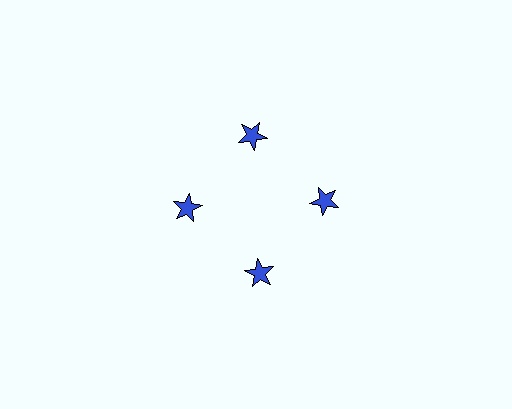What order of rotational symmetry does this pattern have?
This pattern has 4-fold rotational symmetry.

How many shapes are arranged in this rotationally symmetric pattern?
There are 4 shapes, arranged in 4 groups of 1.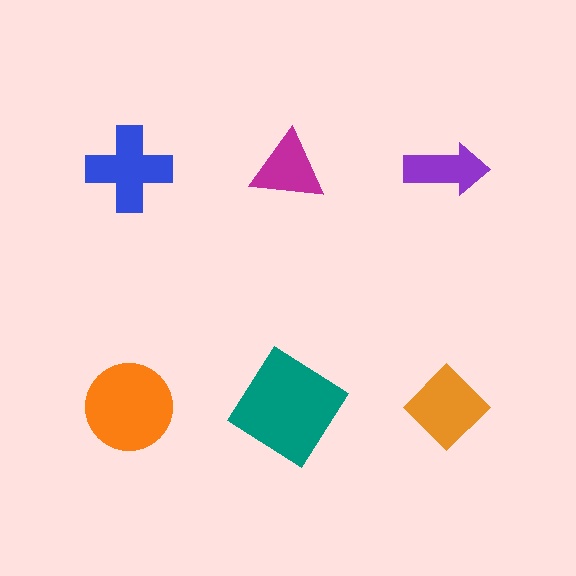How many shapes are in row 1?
3 shapes.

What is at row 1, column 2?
A magenta triangle.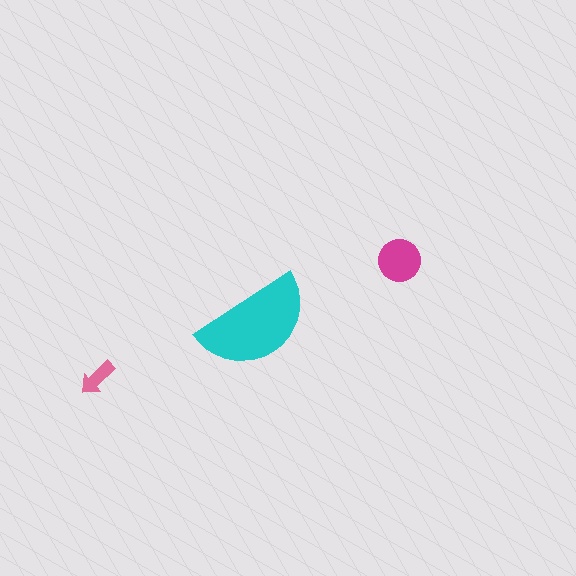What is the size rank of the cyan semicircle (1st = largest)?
1st.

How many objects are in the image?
There are 3 objects in the image.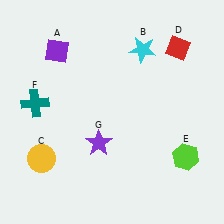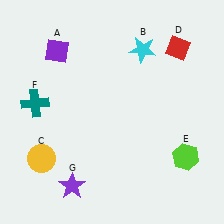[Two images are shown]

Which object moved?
The purple star (G) moved down.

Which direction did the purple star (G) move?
The purple star (G) moved down.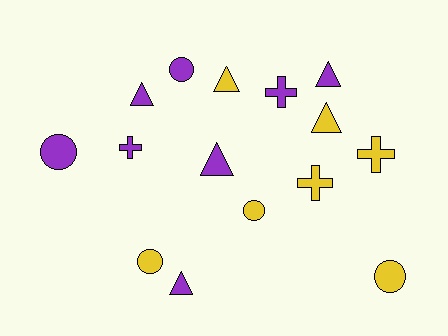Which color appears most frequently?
Purple, with 8 objects.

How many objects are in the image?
There are 15 objects.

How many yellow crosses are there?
There are 2 yellow crosses.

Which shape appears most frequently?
Triangle, with 6 objects.